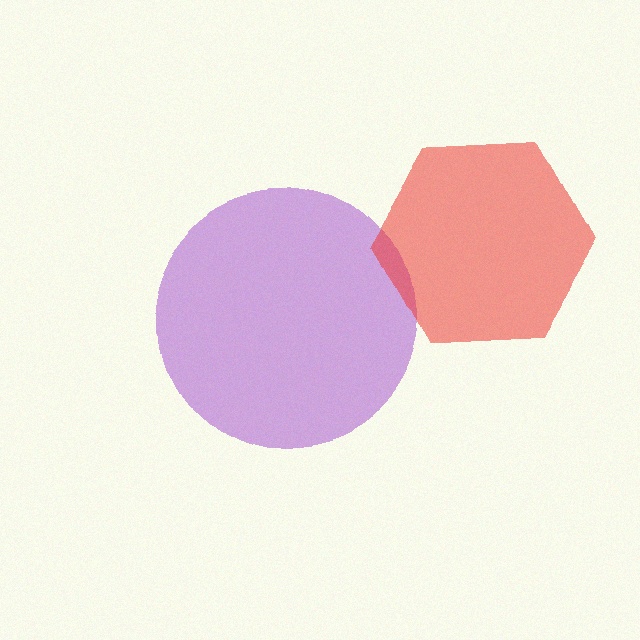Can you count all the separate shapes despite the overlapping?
Yes, there are 2 separate shapes.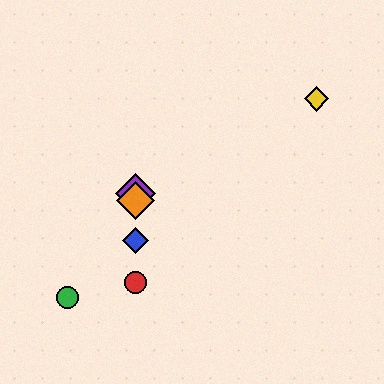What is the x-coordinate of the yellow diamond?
The yellow diamond is at x≈317.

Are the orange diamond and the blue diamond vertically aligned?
Yes, both are at x≈136.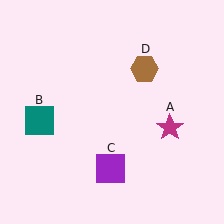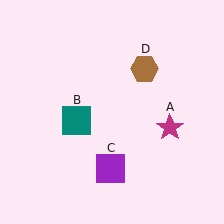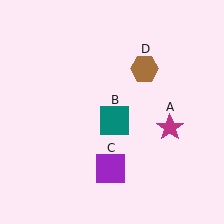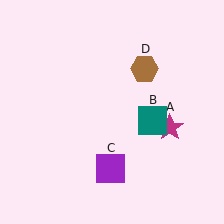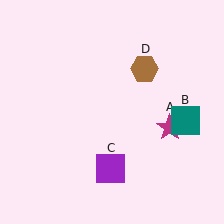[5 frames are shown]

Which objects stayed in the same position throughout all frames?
Magenta star (object A) and purple square (object C) and brown hexagon (object D) remained stationary.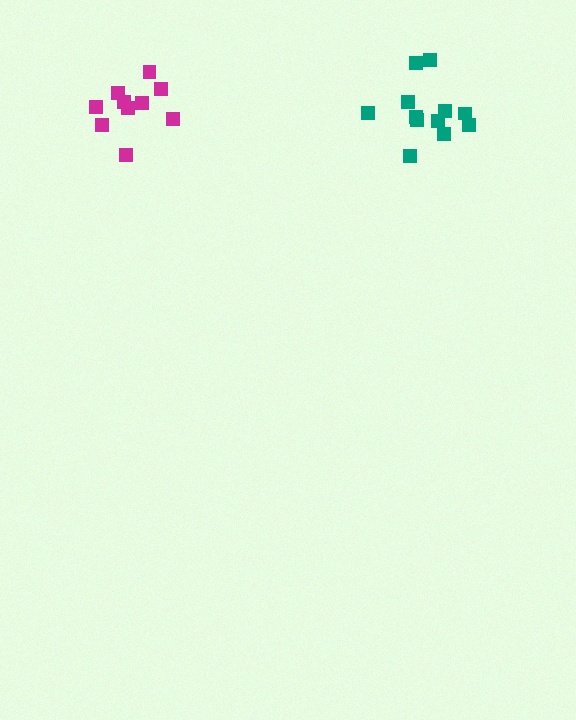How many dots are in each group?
Group 1: 10 dots, Group 2: 12 dots (22 total).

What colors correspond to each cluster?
The clusters are colored: magenta, teal.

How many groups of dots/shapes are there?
There are 2 groups.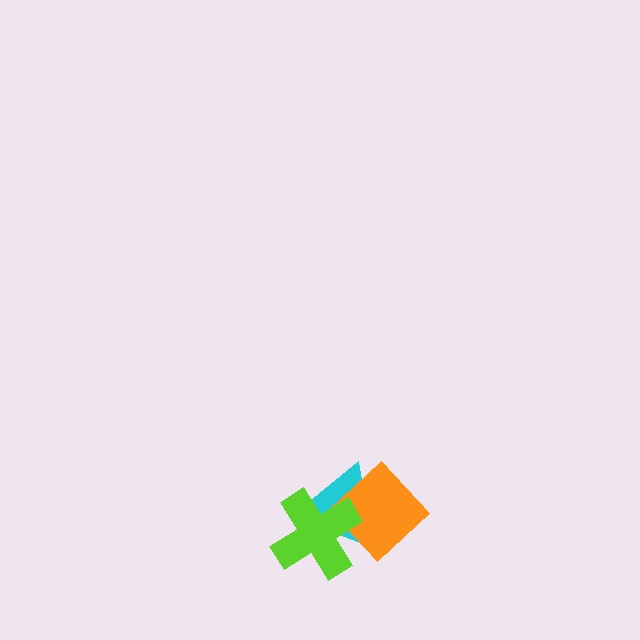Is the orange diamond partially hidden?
Yes, it is partially covered by another shape.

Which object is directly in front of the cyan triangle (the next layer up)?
The orange diamond is directly in front of the cyan triangle.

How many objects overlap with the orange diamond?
2 objects overlap with the orange diamond.